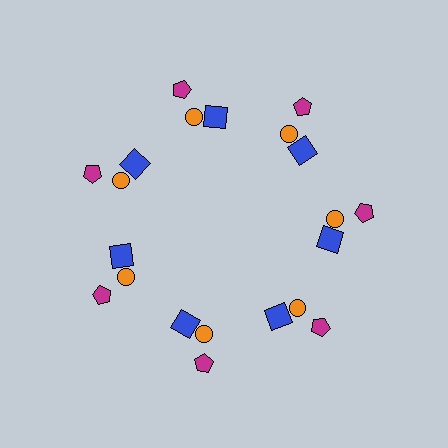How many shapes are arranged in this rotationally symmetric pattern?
There are 21 shapes, arranged in 7 groups of 3.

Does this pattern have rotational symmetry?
Yes, this pattern has 7-fold rotational symmetry. It looks the same after rotating 51 degrees around the center.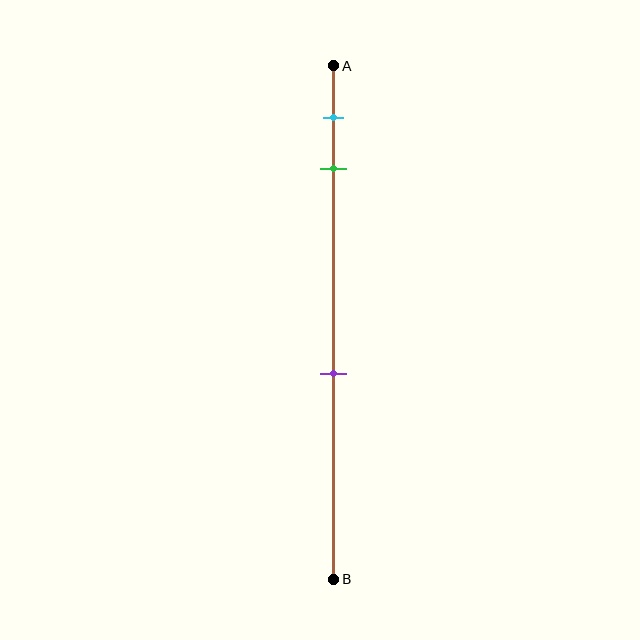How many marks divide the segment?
There are 3 marks dividing the segment.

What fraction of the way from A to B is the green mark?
The green mark is approximately 20% (0.2) of the way from A to B.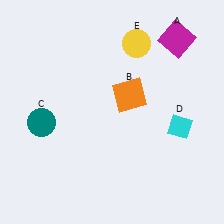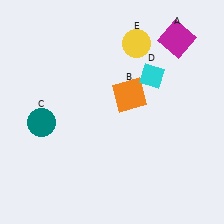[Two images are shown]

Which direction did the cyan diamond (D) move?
The cyan diamond (D) moved up.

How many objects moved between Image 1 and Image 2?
1 object moved between the two images.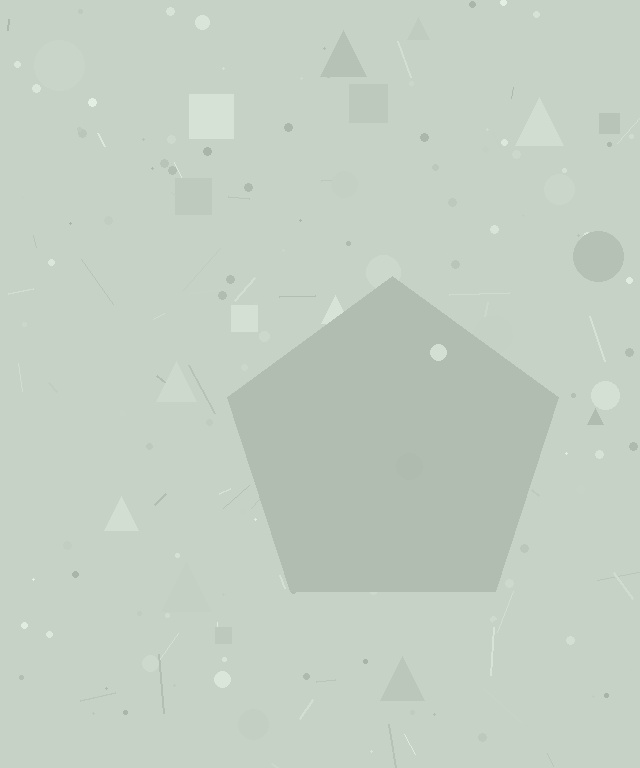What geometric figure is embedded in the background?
A pentagon is embedded in the background.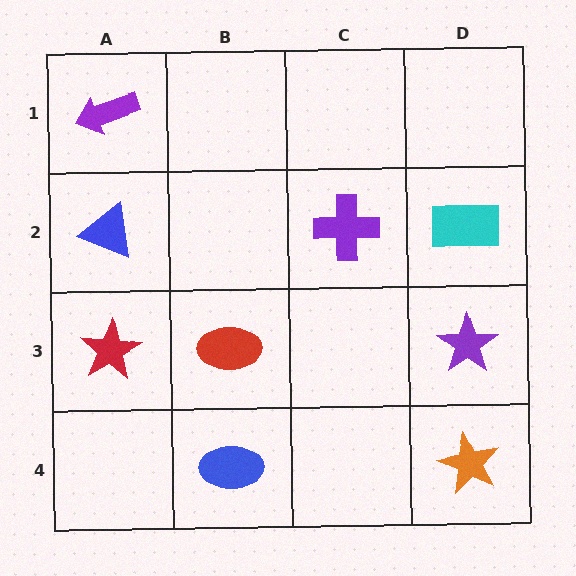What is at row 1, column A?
A purple arrow.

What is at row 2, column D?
A cyan rectangle.